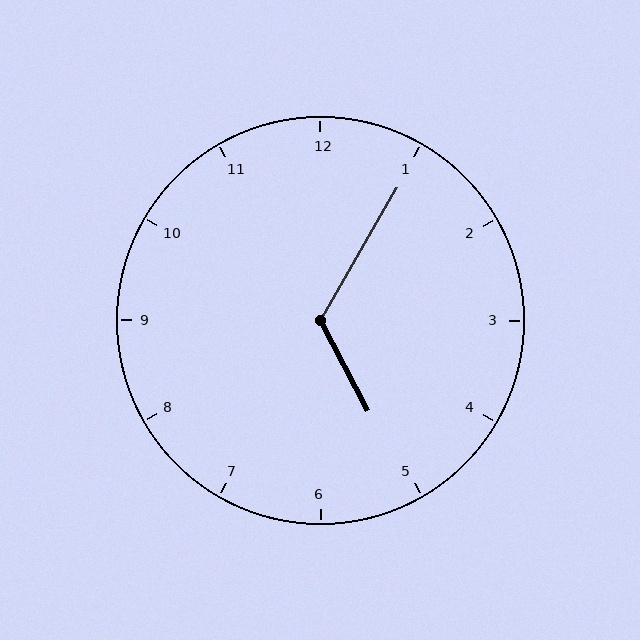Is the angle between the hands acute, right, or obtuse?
It is obtuse.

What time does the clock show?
5:05.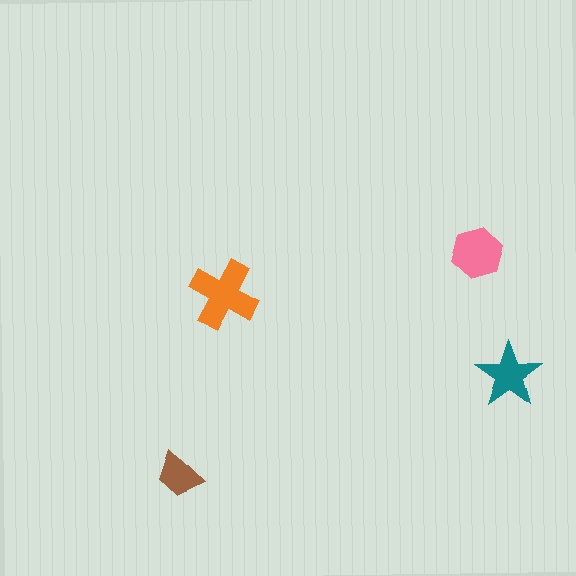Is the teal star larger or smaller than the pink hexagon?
Smaller.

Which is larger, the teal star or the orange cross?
The orange cross.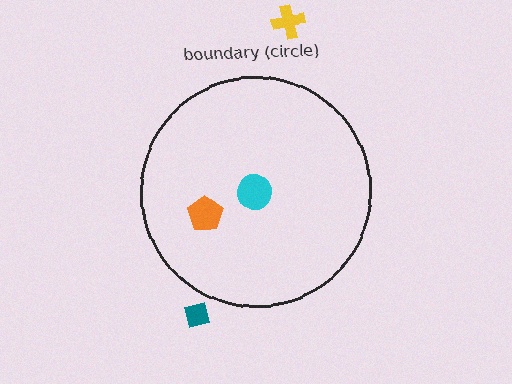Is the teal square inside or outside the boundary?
Outside.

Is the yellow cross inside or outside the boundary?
Outside.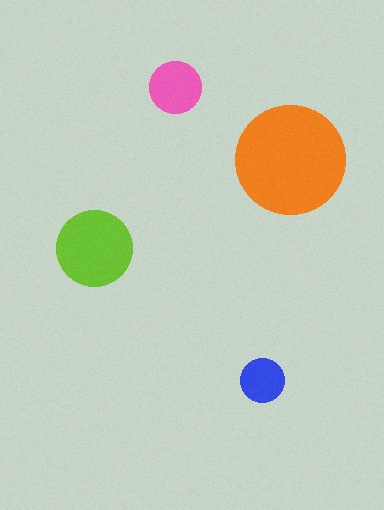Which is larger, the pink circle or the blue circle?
The pink one.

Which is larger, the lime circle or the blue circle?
The lime one.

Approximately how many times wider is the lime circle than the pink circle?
About 1.5 times wider.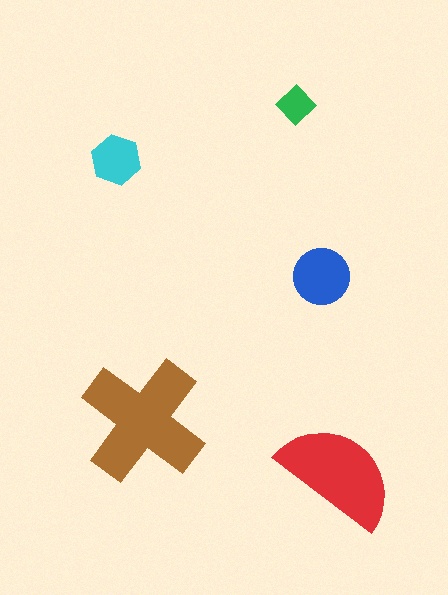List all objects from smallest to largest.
The green diamond, the cyan hexagon, the blue circle, the red semicircle, the brown cross.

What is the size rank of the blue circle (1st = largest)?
3rd.